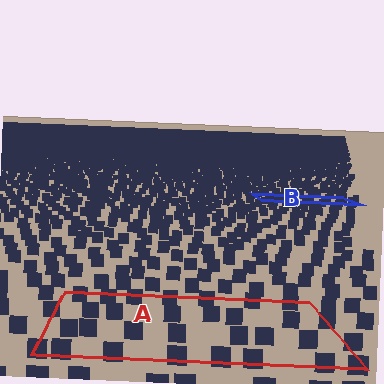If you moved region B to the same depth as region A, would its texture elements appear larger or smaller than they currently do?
They would appear larger. At a closer depth, the same texture elements are projected at a bigger on-screen size.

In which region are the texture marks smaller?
The texture marks are smaller in region B, because it is farther away.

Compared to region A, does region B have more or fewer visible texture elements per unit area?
Region B has more texture elements per unit area — they are packed more densely because it is farther away.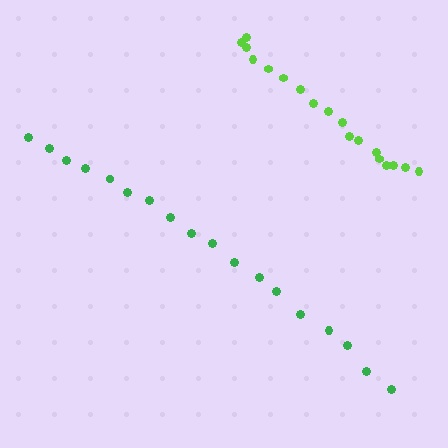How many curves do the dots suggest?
There are 2 distinct paths.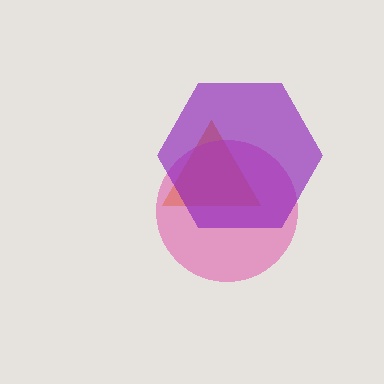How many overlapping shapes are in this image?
There are 3 overlapping shapes in the image.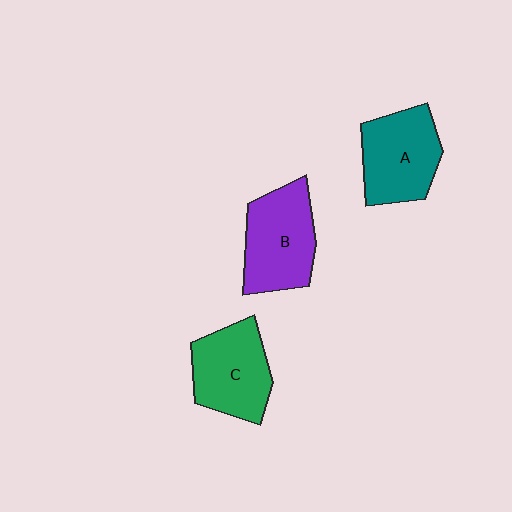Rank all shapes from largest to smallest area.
From largest to smallest: B (purple), A (teal), C (green).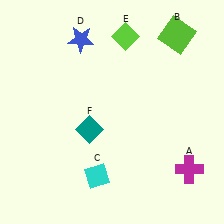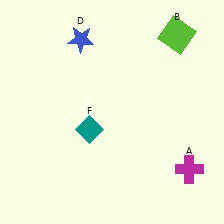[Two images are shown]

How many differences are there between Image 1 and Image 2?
There are 2 differences between the two images.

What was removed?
The lime diamond (E), the cyan diamond (C) were removed in Image 2.